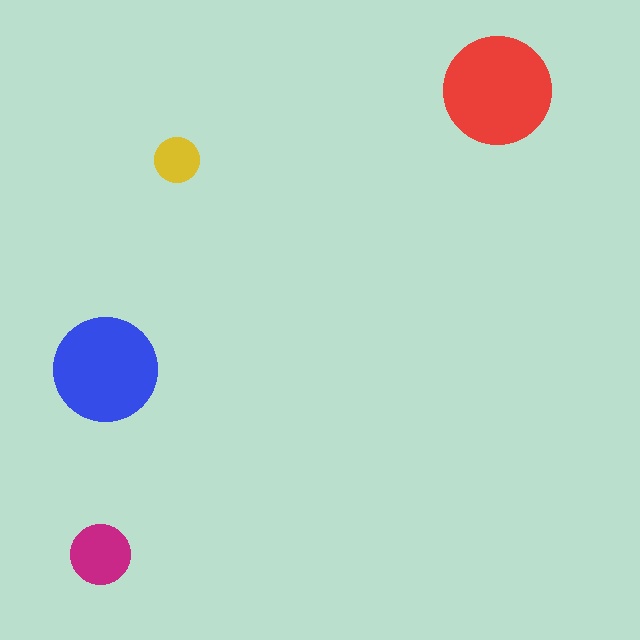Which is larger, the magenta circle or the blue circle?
The blue one.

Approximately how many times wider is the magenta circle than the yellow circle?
About 1.5 times wider.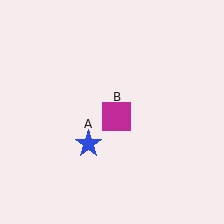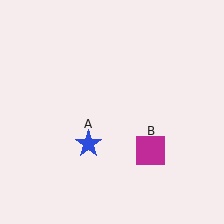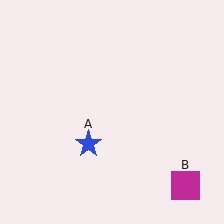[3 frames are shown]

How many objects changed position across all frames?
1 object changed position: magenta square (object B).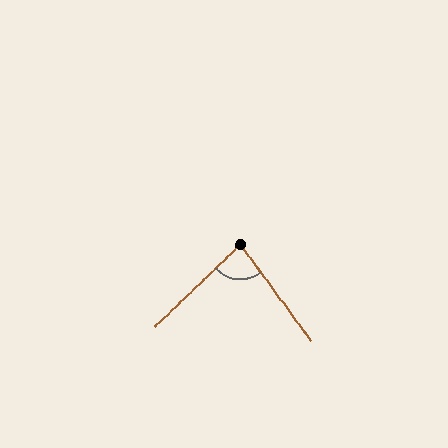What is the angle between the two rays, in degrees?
Approximately 83 degrees.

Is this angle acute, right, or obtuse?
It is acute.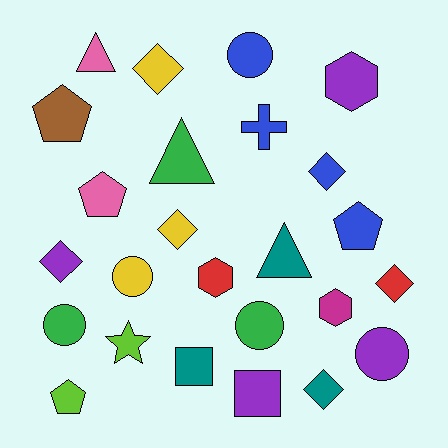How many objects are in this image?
There are 25 objects.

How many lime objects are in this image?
There are 2 lime objects.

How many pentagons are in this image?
There are 4 pentagons.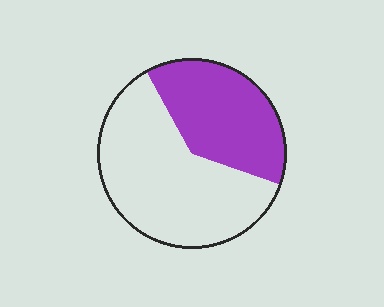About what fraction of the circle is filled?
About three eighths (3/8).